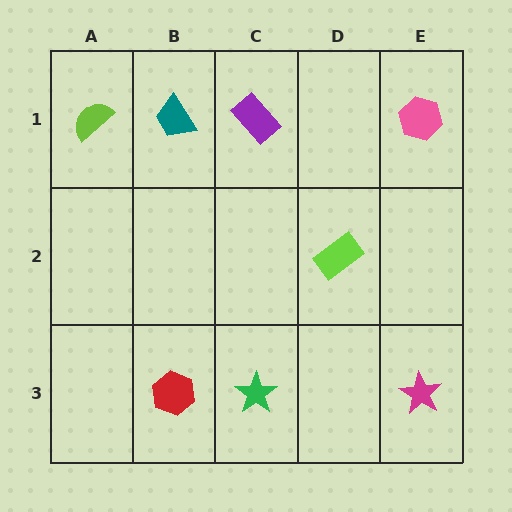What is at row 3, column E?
A magenta star.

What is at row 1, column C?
A purple rectangle.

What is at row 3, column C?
A green star.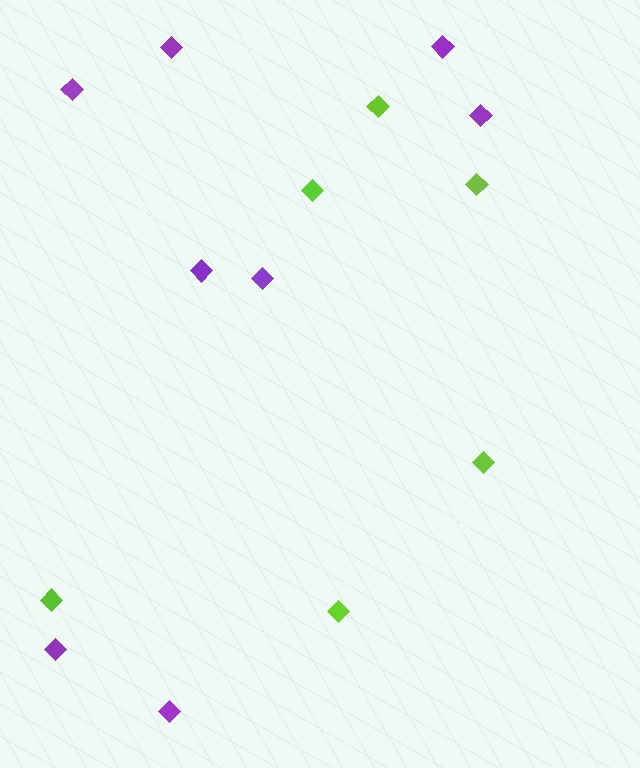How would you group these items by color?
There are 2 groups: one group of purple diamonds (8) and one group of lime diamonds (6).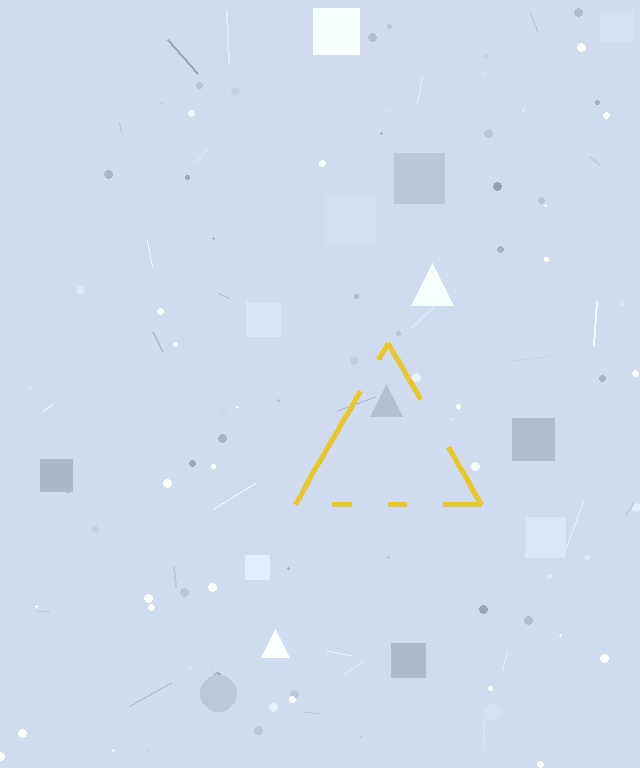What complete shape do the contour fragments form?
The contour fragments form a triangle.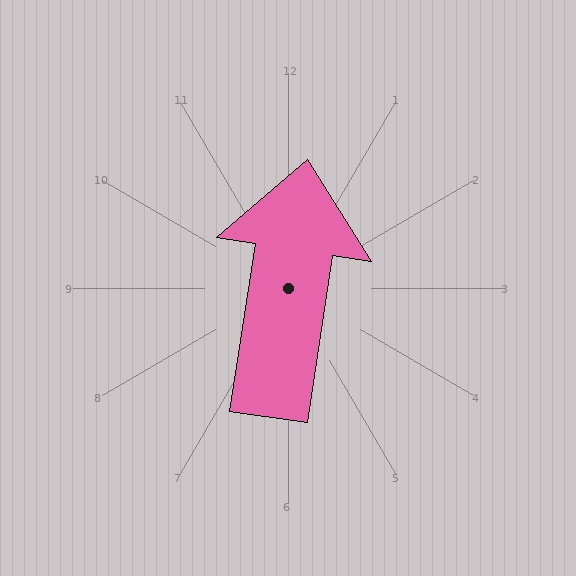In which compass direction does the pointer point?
North.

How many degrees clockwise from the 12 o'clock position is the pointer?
Approximately 9 degrees.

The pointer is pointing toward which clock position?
Roughly 12 o'clock.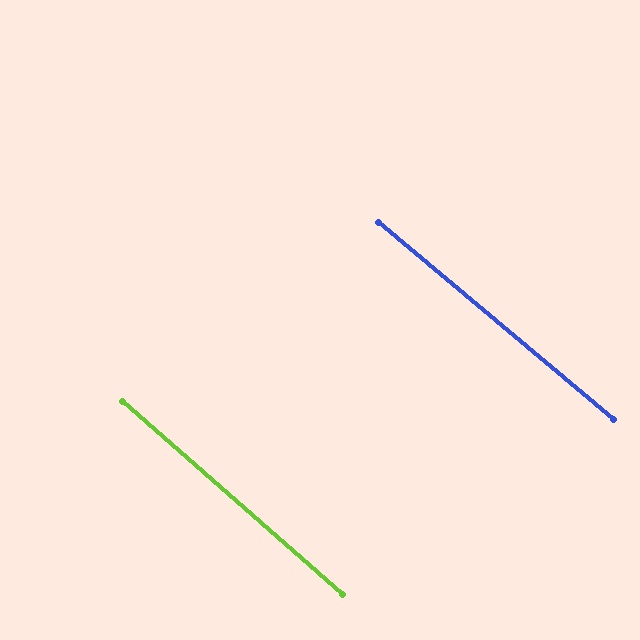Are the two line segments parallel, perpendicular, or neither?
Parallel — their directions differ by only 1.3°.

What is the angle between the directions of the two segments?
Approximately 1 degree.